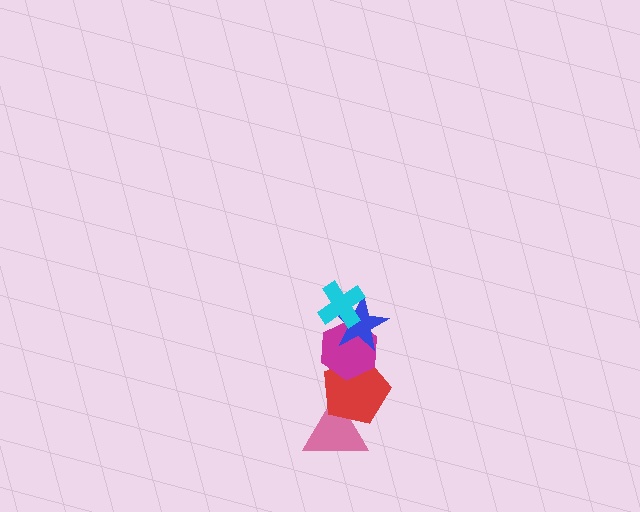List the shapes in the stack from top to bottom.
From top to bottom: the cyan cross, the blue star, the magenta hexagon, the red pentagon, the pink triangle.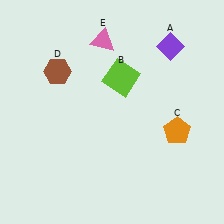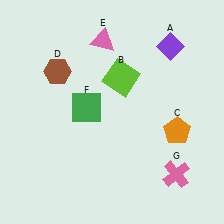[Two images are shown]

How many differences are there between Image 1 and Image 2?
There are 2 differences between the two images.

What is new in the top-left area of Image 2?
A green square (F) was added in the top-left area of Image 2.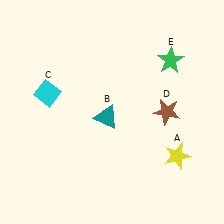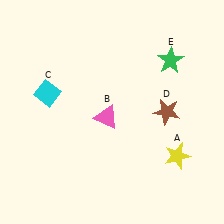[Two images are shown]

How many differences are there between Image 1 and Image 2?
There is 1 difference between the two images.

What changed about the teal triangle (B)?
In Image 1, B is teal. In Image 2, it changed to pink.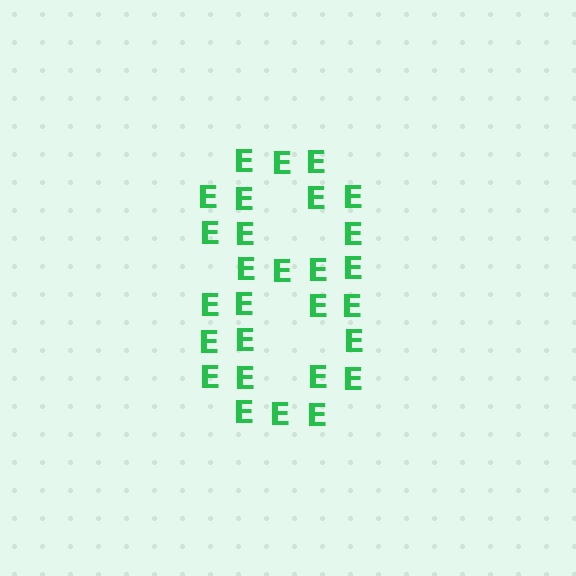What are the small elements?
The small elements are letter E's.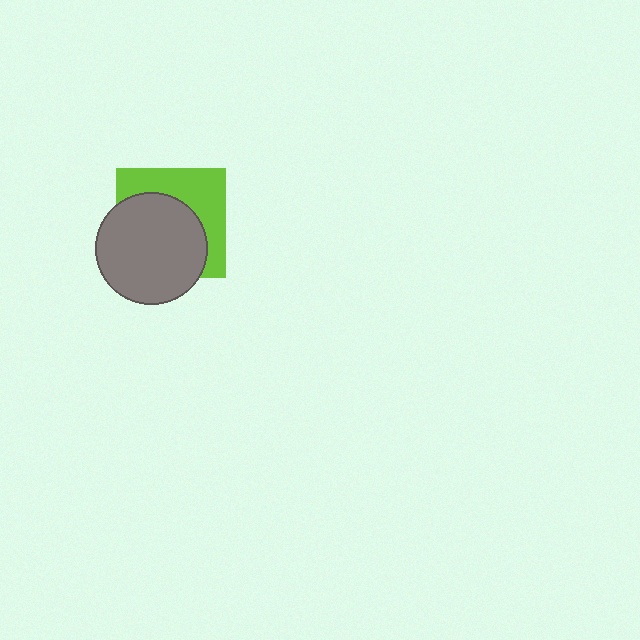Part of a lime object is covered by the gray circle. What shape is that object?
It is a square.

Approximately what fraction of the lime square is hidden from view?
Roughly 58% of the lime square is hidden behind the gray circle.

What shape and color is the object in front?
The object in front is a gray circle.